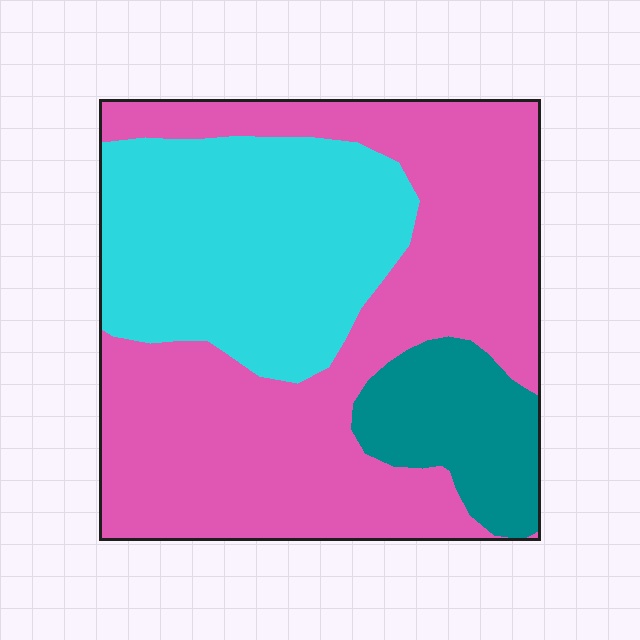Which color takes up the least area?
Teal, at roughly 15%.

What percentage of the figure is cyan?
Cyan covers 32% of the figure.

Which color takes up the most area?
Pink, at roughly 55%.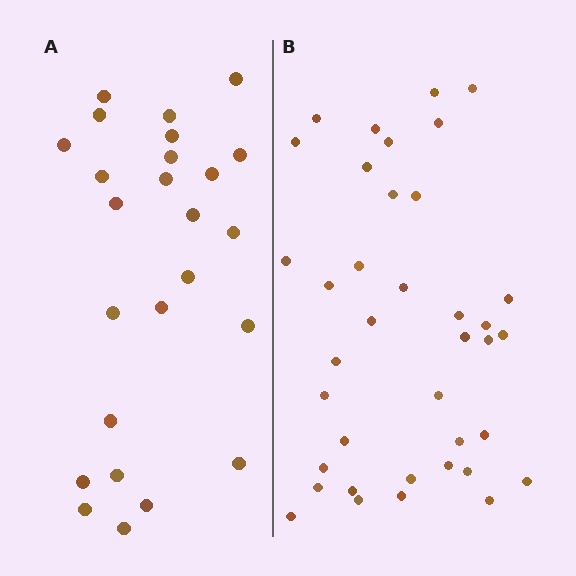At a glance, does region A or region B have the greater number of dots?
Region B (the right region) has more dots.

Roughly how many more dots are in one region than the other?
Region B has approximately 15 more dots than region A.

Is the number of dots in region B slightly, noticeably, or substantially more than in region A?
Region B has substantially more. The ratio is roughly 1.5 to 1.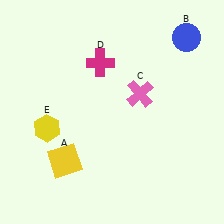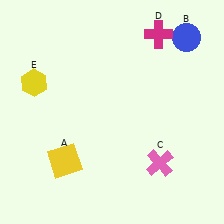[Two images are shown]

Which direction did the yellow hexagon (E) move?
The yellow hexagon (E) moved up.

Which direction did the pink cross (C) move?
The pink cross (C) moved down.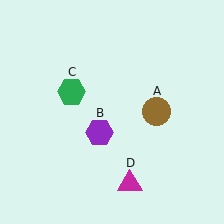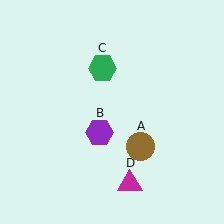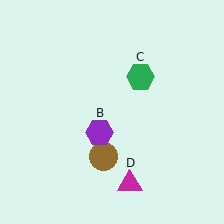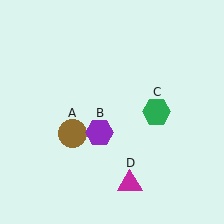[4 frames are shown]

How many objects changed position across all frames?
2 objects changed position: brown circle (object A), green hexagon (object C).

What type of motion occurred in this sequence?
The brown circle (object A), green hexagon (object C) rotated clockwise around the center of the scene.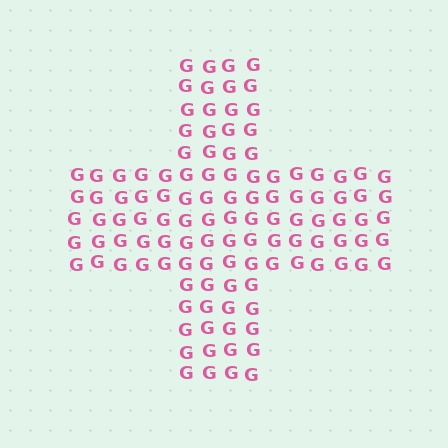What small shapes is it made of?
It is made of small letter G's.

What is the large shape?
The large shape is a cross.